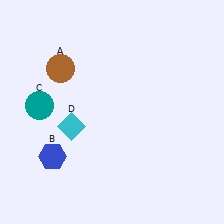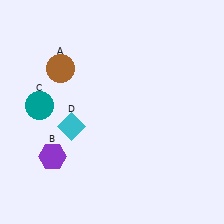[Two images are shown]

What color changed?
The hexagon (B) changed from blue in Image 1 to purple in Image 2.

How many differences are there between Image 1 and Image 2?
There is 1 difference between the two images.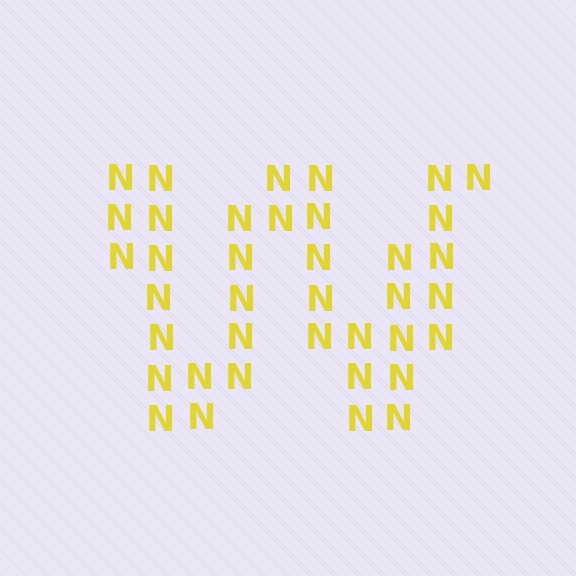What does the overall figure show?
The overall figure shows the letter W.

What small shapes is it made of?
It is made of small letter N's.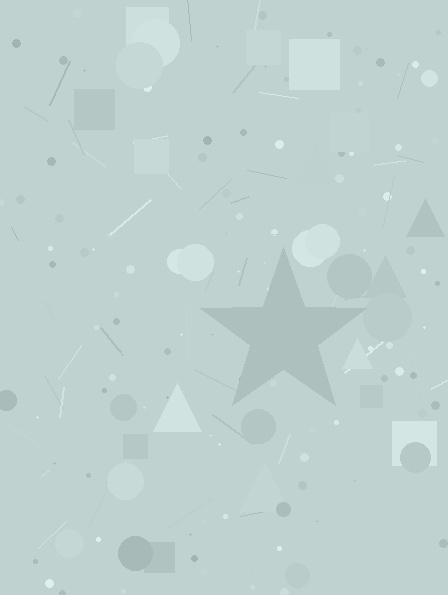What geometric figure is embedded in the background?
A star is embedded in the background.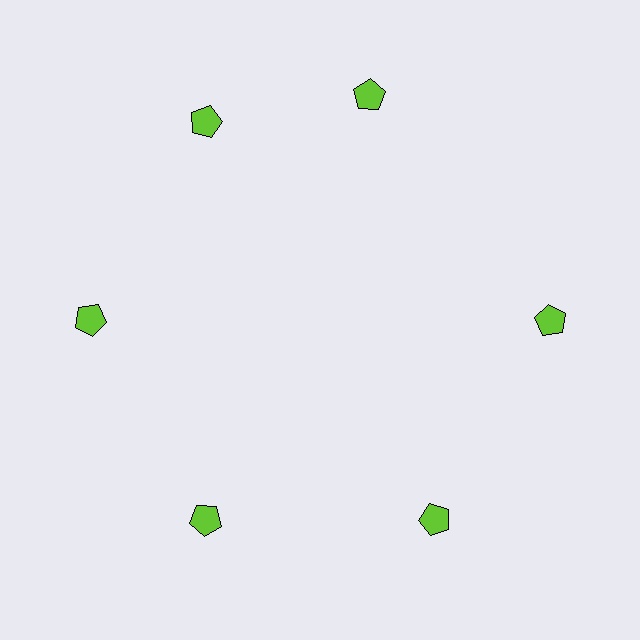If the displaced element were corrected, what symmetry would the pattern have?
It would have 6-fold rotational symmetry — the pattern would map onto itself every 60 degrees.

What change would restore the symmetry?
The symmetry would be restored by rotating it back into even spacing with its neighbors so that all 6 pentagons sit at equal angles and equal distance from the center.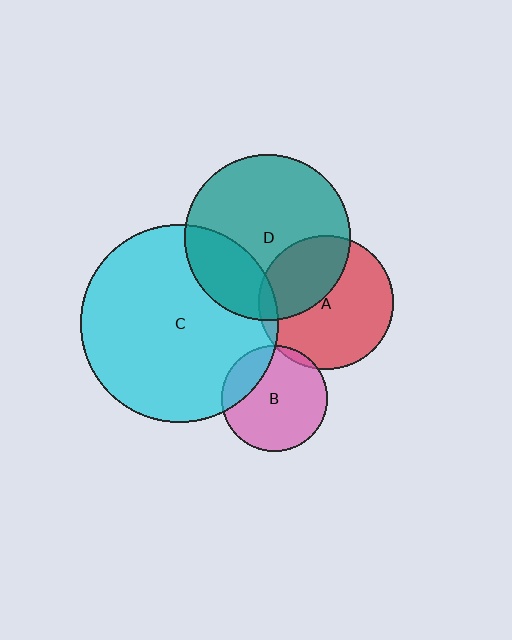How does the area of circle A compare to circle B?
Approximately 1.6 times.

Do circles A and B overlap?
Yes.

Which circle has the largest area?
Circle C (cyan).